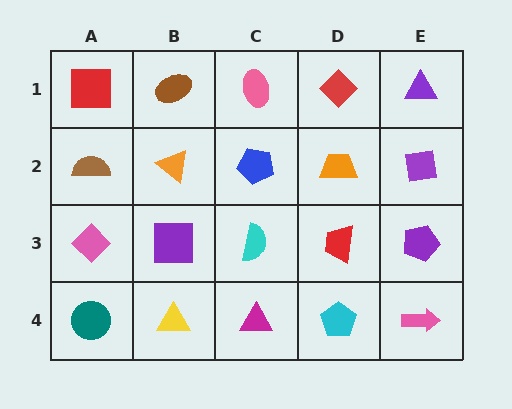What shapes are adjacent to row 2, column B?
A brown ellipse (row 1, column B), a purple square (row 3, column B), a brown semicircle (row 2, column A), a blue pentagon (row 2, column C).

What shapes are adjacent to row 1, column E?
A purple square (row 2, column E), a red diamond (row 1, column D).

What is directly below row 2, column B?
A purple square.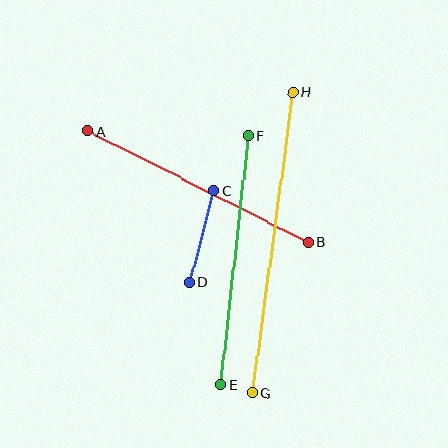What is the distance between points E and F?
The distance is approximately 251 pixels.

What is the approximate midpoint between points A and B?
The midpoint is at approximately (198, 187) pixels.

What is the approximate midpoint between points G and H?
The midpoint is at approximately (273, 242) pixels.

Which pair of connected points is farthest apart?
Points G and H are farthest apart.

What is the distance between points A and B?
The distance is approximately 247 pixels.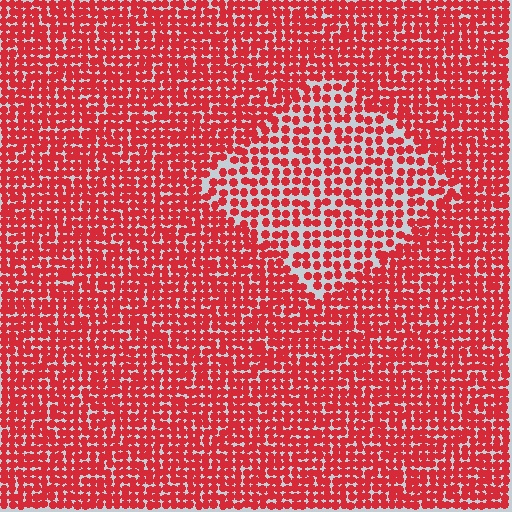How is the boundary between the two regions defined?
The boundary is defined by a change in element density (approximately 1.7x ratio). All elements are the same color, size, and shape.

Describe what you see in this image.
The image contains small red elements arranged at two different densities. A diamond-shaped region is visible where the elements are less densely packed than the surrounding area.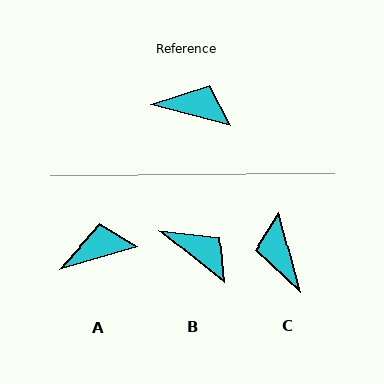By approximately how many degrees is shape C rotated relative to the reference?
Approximately 120 degrees counter-clockwise.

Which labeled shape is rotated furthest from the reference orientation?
C, about 120 degrees away.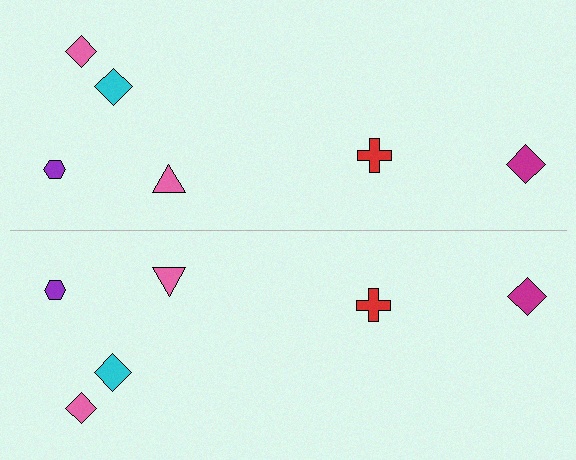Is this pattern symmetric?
Yes, this pattern has bilateral (reflection) symmetry.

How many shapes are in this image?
There are 12 shapes in this image.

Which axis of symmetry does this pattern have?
The pattern has a horizontal axis of symmetry running through the center of the image.